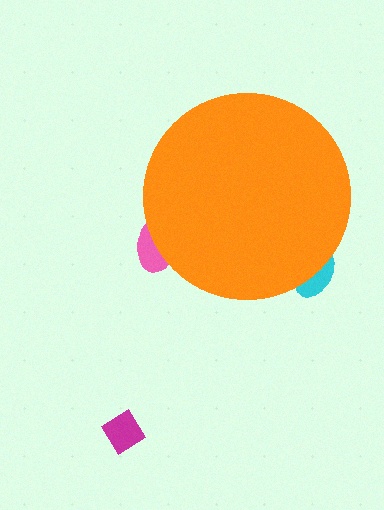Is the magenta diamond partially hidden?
No, the magenta diamond is fully visible.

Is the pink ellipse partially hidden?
Yes, the pink ellipse is partially hidden behind the orange circle.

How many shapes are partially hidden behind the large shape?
2 shapes are partially hidden.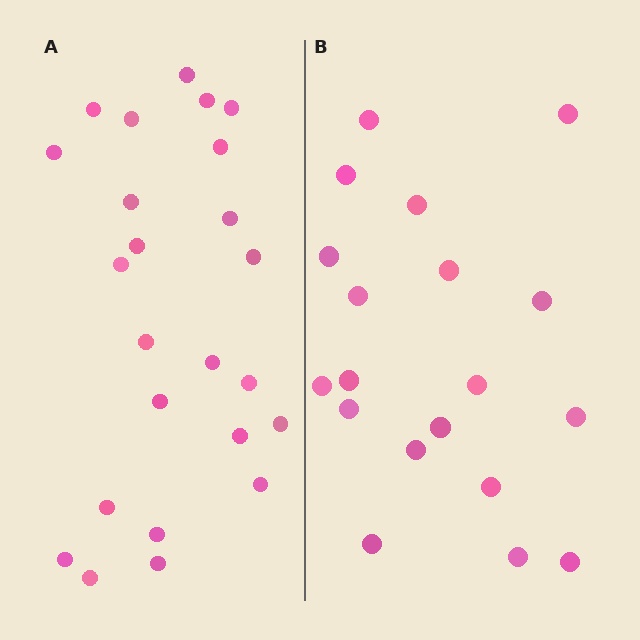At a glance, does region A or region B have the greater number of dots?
Region A (the left region) has more dots.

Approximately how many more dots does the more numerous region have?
Region A has about 5 more dots than region B.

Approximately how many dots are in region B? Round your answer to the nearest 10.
About 20 dots. (The exact count is 19, which rounds to 20.)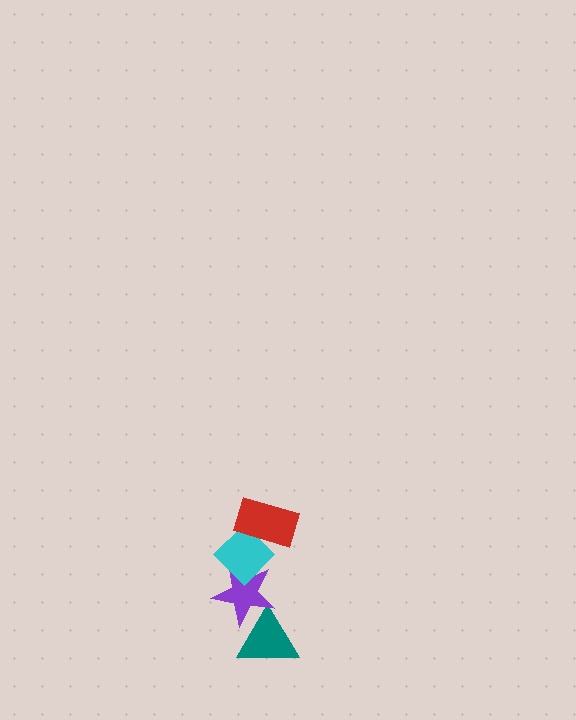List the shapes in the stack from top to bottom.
From top to bottom: the red rectangle, the cyan diamond, the purple star, the teal triangle.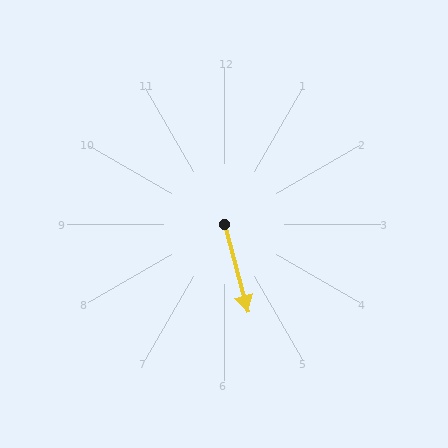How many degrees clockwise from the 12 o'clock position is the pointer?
Approximately 165 degrees.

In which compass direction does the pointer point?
South.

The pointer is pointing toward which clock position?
Roughly 5 o'clock.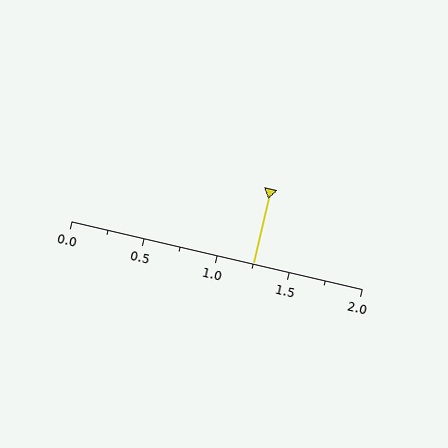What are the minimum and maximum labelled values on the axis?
The axis runs from 0.0 to 2.0.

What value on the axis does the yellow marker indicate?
The marker indicates approximately 1.25.